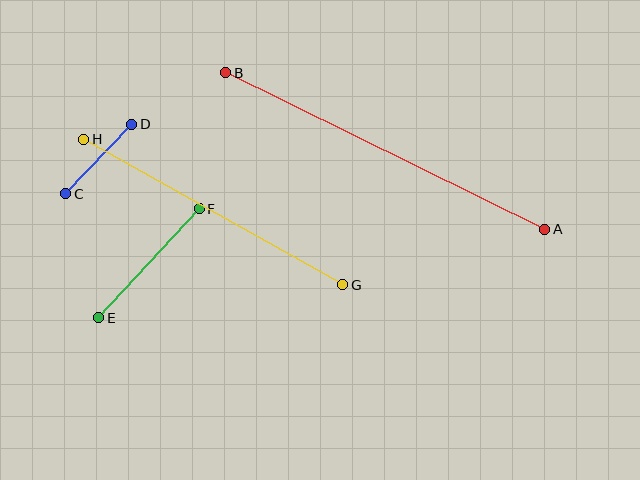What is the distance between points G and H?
The distance is approximately 297 pixels.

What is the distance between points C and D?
The distance is approximately 96 pixels.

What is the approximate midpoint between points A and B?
The midpoint is at approximately (385, 151) pixels.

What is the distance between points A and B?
The distance is approximately 355 pixels.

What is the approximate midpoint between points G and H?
The midpoint is at approximately (213, 212) pixels.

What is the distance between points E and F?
The distance is approximately 148 pixels.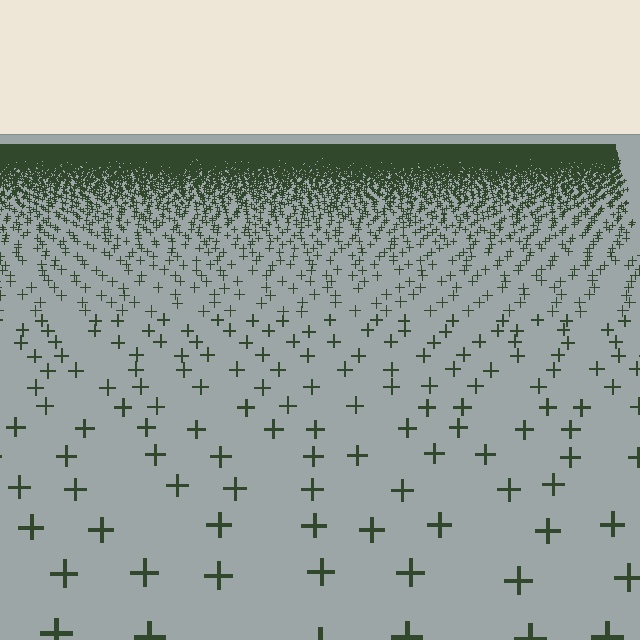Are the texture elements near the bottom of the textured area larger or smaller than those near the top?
Larger. Near the bottom, elements are closer to the viewer and appear at a bigger on-screen size.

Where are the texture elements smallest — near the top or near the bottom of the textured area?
Near the top.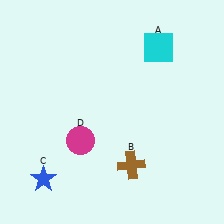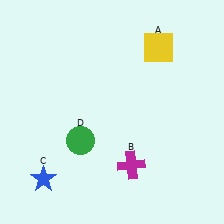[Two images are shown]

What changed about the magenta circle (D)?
In Image 1, D is magenta. In Image 2, it changed to green.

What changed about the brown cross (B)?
In Image 1, B is brown. In Image 2, it changed to magenta.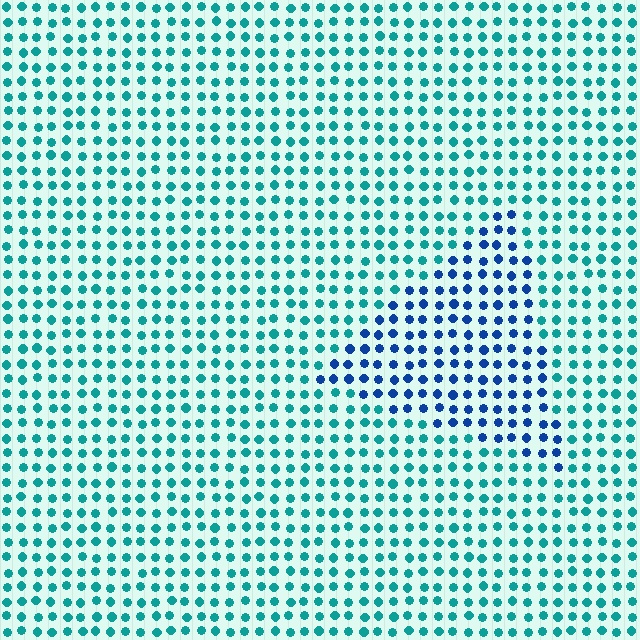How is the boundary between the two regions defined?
The boundary is defined purely by a slight shift in hue (about 42 degrees). Spacing, size, and orientation are identical on both sides.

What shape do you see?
I see a triangle.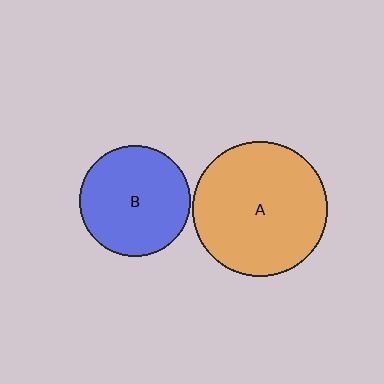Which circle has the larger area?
Circle A (orange).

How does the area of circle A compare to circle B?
Approximately 1.5 times.